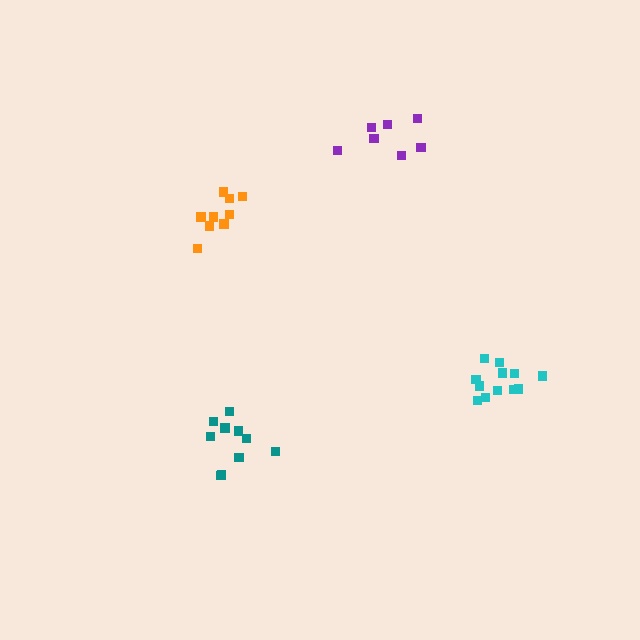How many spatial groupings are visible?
There are 4 spatial groupings.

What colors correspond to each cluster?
The clusters are colored: cyan, teal, purple, orange.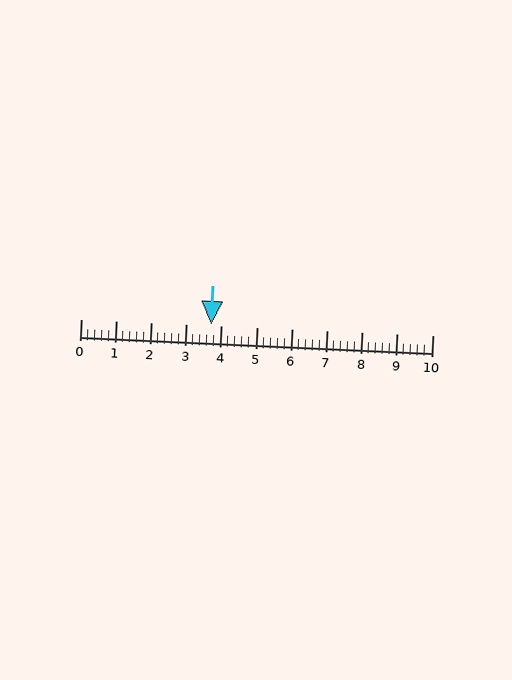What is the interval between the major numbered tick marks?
The major tick marks are spaced 1 units apart.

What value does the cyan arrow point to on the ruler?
The cyan arrow points to approximately 3.7.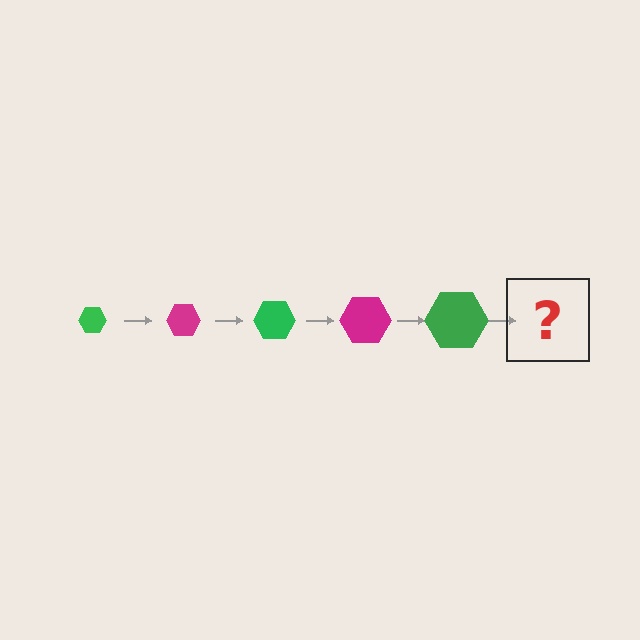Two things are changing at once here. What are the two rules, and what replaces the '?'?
The two rules are that the hexagon grows larger each step and the color cycles through green and magenta. The '?' should be a magenta hexagon, larger than the previous one.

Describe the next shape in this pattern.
It should be a magenta hexagon, larger than the previous one.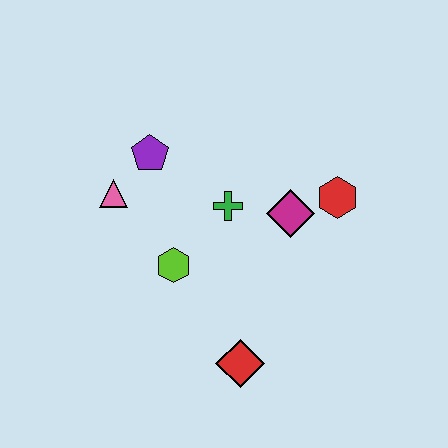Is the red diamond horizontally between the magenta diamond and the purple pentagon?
Yes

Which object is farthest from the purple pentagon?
The red diamond is farthest from the purple pentagon.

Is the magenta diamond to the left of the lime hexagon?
No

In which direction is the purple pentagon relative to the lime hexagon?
The purple pentagon is above the lime hexagon.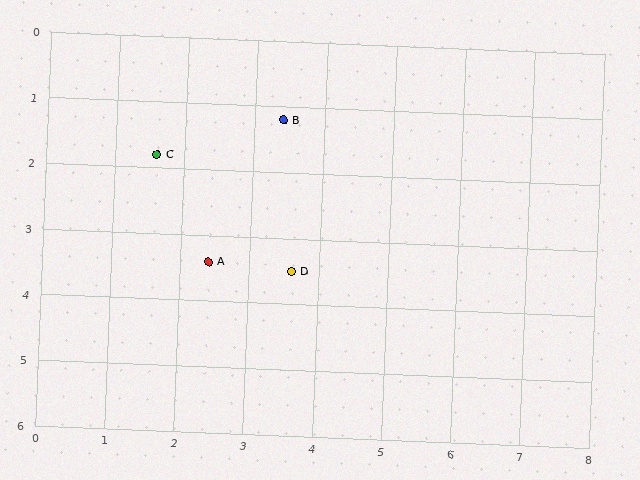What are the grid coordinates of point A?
Point A is at approximately (2.4, 3.4).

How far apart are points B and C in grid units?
Points B and C are about 1.9 grid units apart.